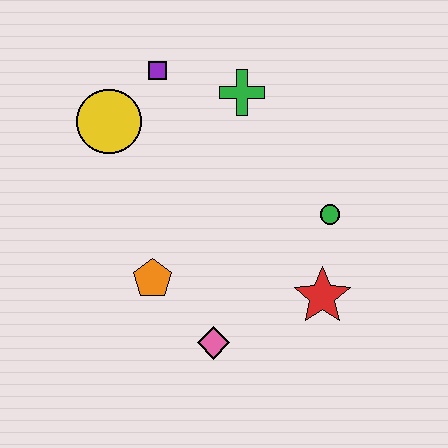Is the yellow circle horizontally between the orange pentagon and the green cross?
No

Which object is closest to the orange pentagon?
The pink diamond is closest to the orange pentagon.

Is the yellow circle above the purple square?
No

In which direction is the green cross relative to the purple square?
The green cross is to the right of the purple square.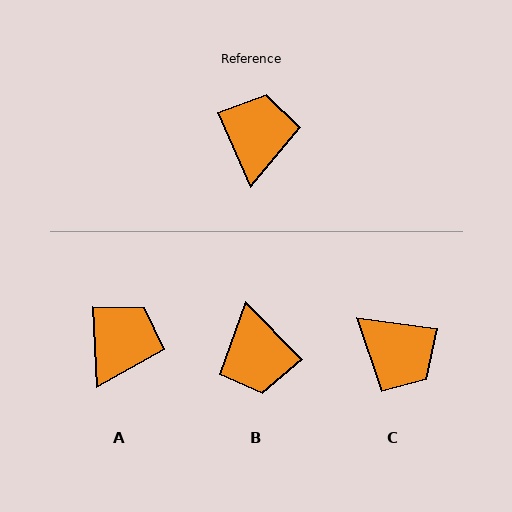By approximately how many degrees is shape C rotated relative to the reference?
Approximately 122 degrees clockwise.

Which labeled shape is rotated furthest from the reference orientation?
B, about 160 degrees away.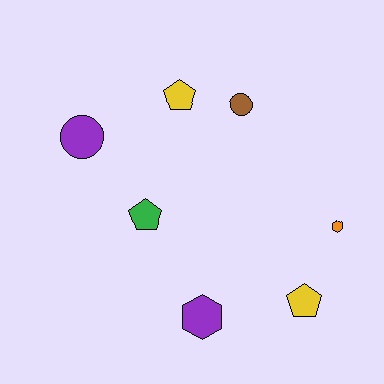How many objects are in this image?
There are 7 objects.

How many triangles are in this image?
There are no triangles.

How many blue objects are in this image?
There are no blue objects.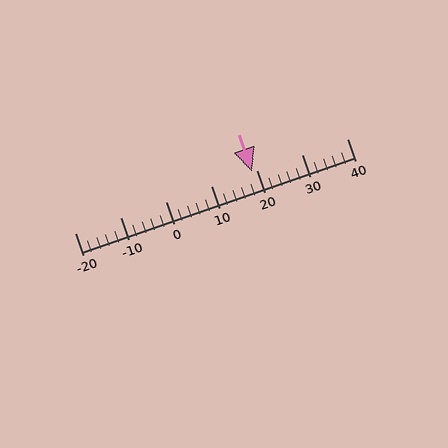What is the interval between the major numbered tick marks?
The major tick marks are spaced 10 units apart.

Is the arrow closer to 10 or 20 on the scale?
The arrow is closer to 20.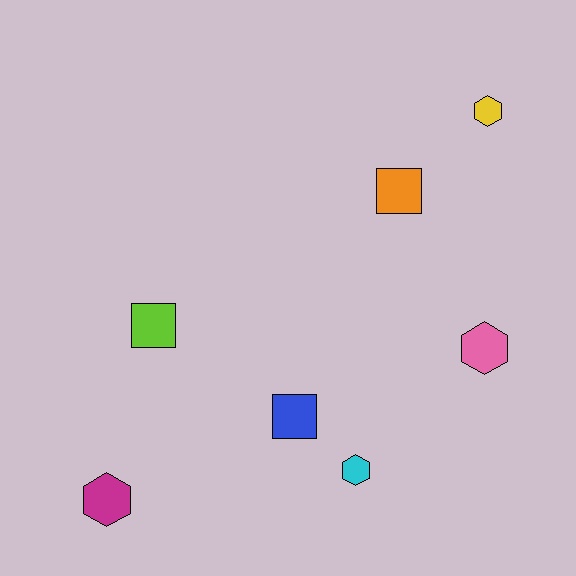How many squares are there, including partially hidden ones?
There are 3 squares.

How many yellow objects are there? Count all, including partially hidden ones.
There is 1 yellow object.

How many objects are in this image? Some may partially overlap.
There are 7 objects.